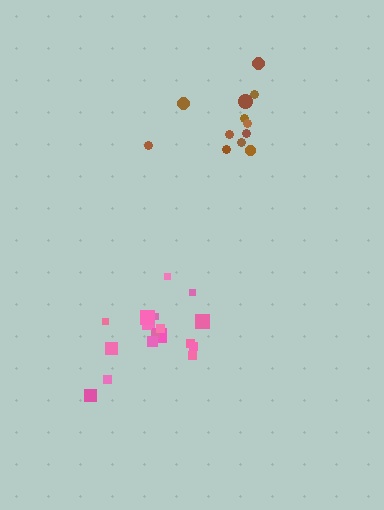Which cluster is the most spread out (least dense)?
Brown.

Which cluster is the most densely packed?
Pink.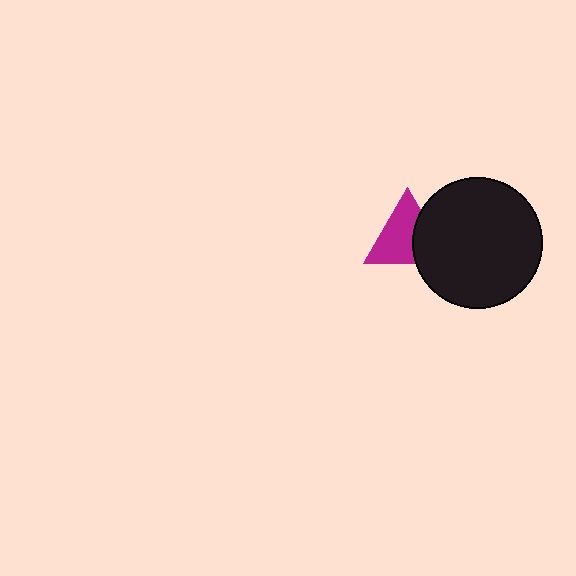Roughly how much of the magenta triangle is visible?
About half of it is visible (roughly 65%).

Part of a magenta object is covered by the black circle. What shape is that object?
It is a triangle.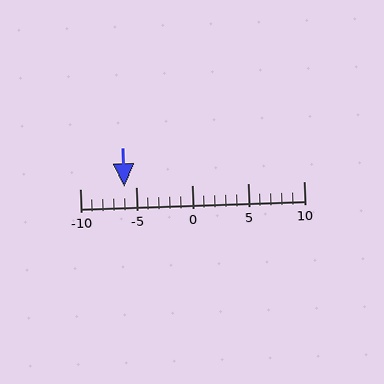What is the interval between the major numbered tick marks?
The major tick marks are spaced 5 units apart.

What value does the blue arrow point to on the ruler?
The blue arrow points to approximately -6.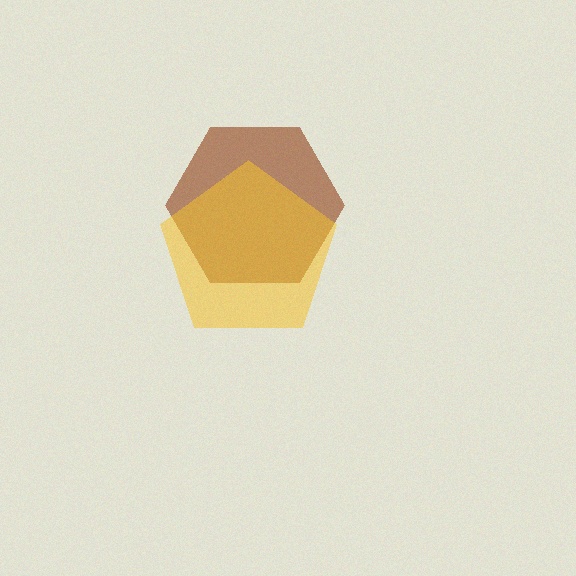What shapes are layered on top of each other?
The layered shapes are: a brown hexagon, a yellow pentagon.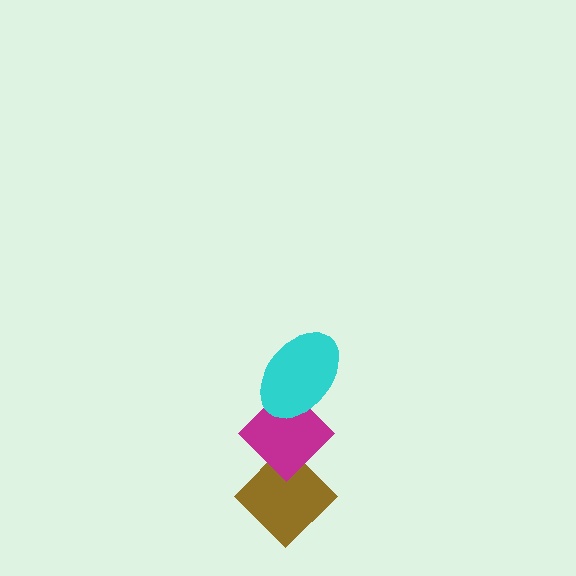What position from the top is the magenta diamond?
The magenta diamond is 2nd from the top.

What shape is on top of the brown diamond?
The magenta diamond is on top of the brown diamond.